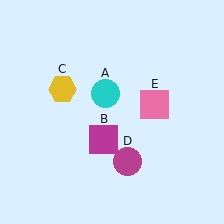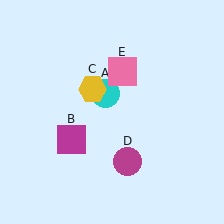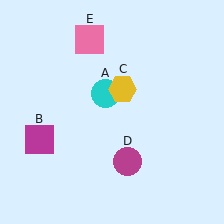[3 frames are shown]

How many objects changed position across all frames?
3 objects changed position: magenta square (object B), yellow hexagon (object C), pink square (object E).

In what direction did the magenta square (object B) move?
The magenta square (object B) moved left.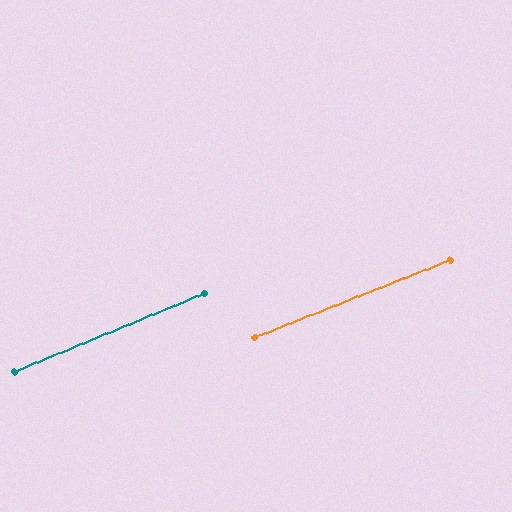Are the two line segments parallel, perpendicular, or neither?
Parallel — their directions differ by only 0.9°.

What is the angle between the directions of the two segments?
Approximately 1 degree.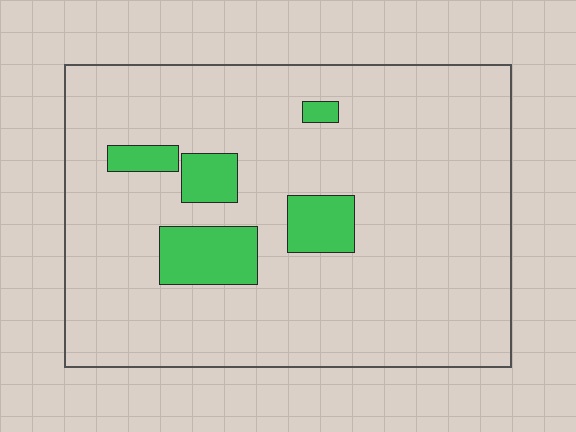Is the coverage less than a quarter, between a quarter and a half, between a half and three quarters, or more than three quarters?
Less than a quarter.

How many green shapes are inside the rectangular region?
5.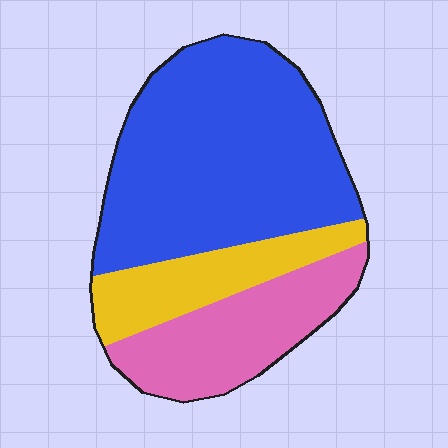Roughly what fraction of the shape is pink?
Pink covers around 25% of the shape.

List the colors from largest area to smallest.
From largest to smallest: blue, pink, yellow.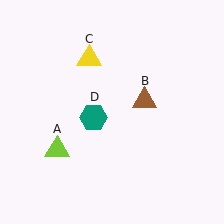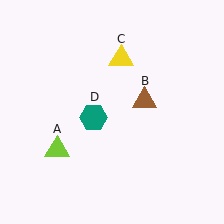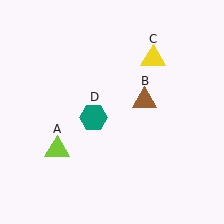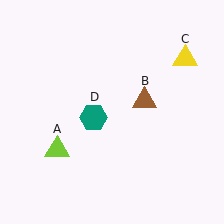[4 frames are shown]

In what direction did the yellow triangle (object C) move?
The yellow triangle (object C) moved right.